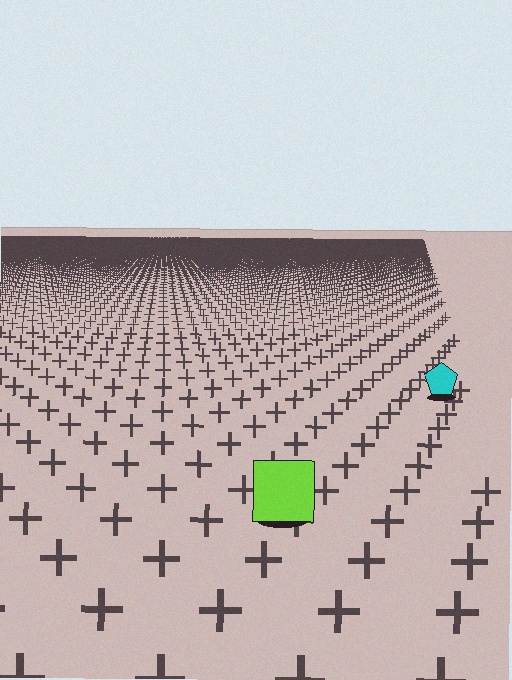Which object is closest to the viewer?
The lime square is closest. The texture marks near it are larger and more spread out.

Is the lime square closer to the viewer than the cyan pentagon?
Yes. The lime square is closer — you can tell from the texture gradient: the ground texture is coarser near it.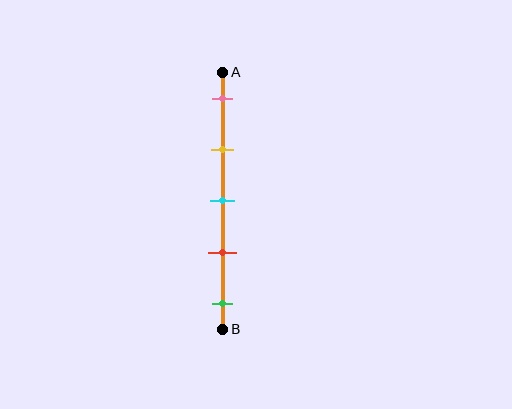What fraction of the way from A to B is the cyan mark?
The cyan mark is approximately 50% (0.5) of the way from A to B.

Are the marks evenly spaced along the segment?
Yes, the marks are approximately evenly spaced.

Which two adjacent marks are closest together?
The cyan and red marks are the closest adjacent pair.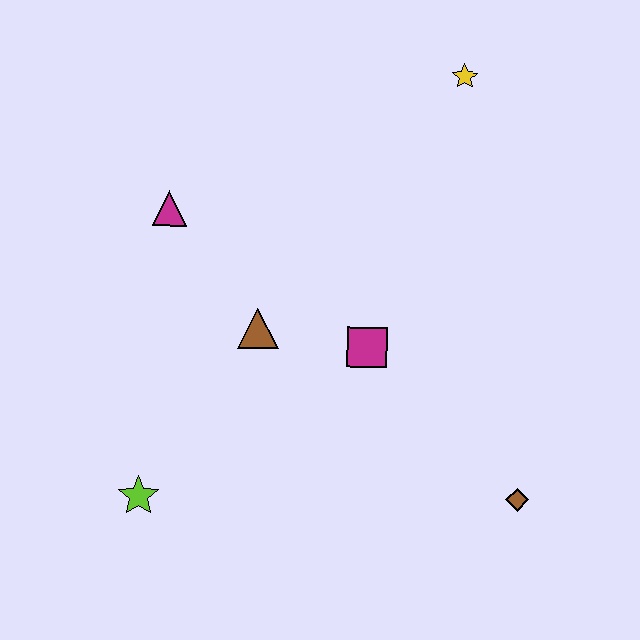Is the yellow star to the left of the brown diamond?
Yes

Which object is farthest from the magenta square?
The yellow star is farthest from the magenta square.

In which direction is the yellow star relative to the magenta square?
The yellow star is above the magenta square.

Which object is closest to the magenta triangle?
The brown triangle is closest to the magenta triangle.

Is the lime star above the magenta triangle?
No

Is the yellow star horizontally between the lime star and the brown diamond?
Yes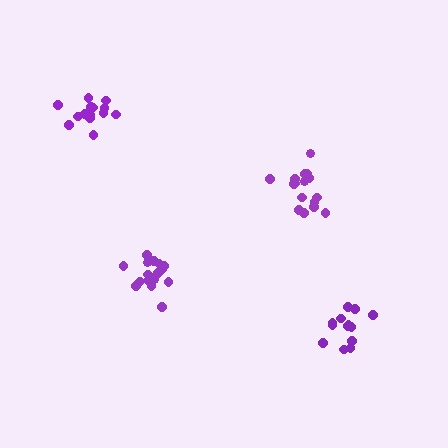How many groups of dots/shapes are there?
There are 4 groups.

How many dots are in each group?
Group 1: 17 dots, Group 2: 16 dots, Group 3: 14 dots, Group 4: 13 dots (60 total).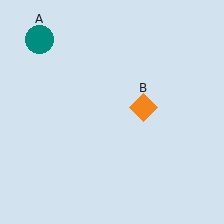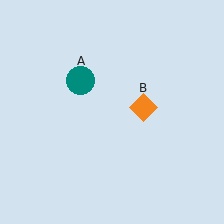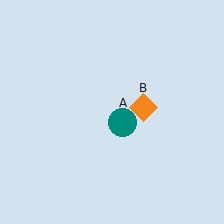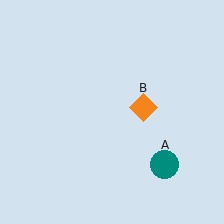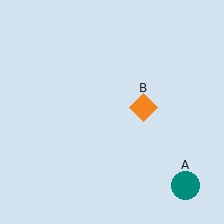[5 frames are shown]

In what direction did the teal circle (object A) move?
The teal circle (object A) moved down and to the right.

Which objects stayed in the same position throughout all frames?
Orange diamond (object B) remained stationary.